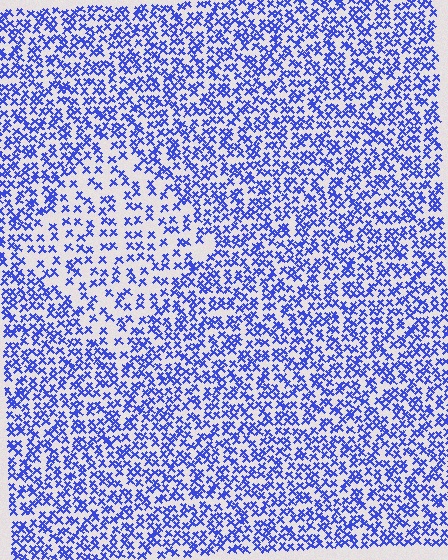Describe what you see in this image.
The image contains small blue elements arranged at two different densities. A diamond-shaped region is visible where the elements are less densely packed than the surrounding area.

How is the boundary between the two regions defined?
The boundary is defined by a change in element density (approximately 1.9x ratio). All elements are the same color, size, and shape.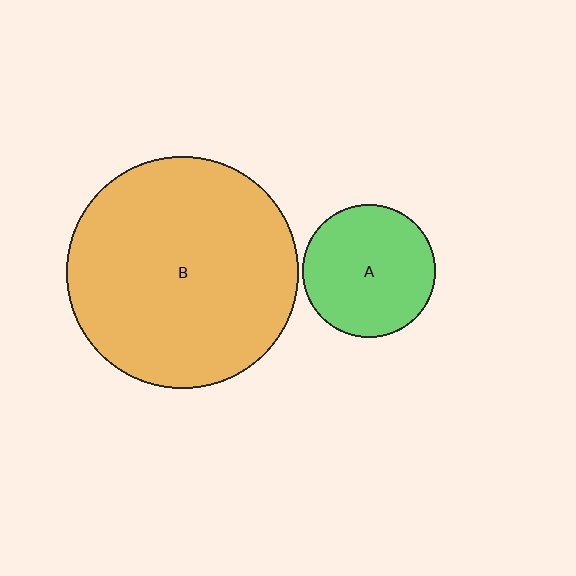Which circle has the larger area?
Circle B (orange).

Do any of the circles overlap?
No, none of the circles overlap.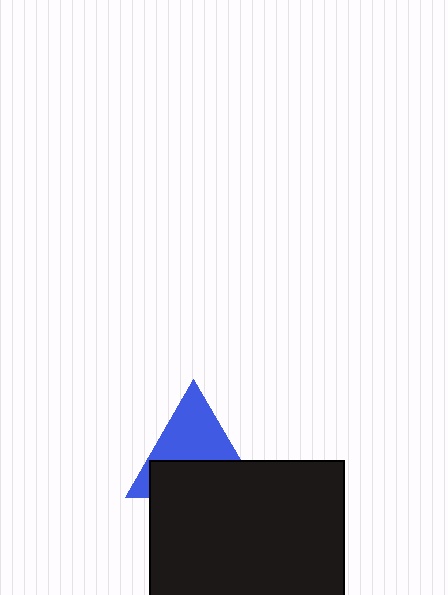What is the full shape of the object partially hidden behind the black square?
The partially hidden object is a blue triangle.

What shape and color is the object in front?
The object in front is a black square.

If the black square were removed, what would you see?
You would see the complete blue triangle.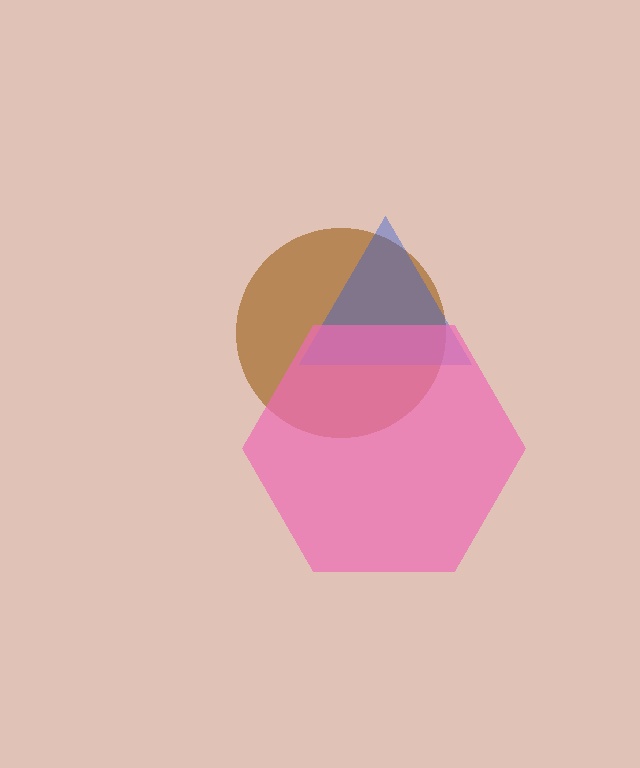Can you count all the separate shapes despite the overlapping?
Yes, there are 3 separate shapes.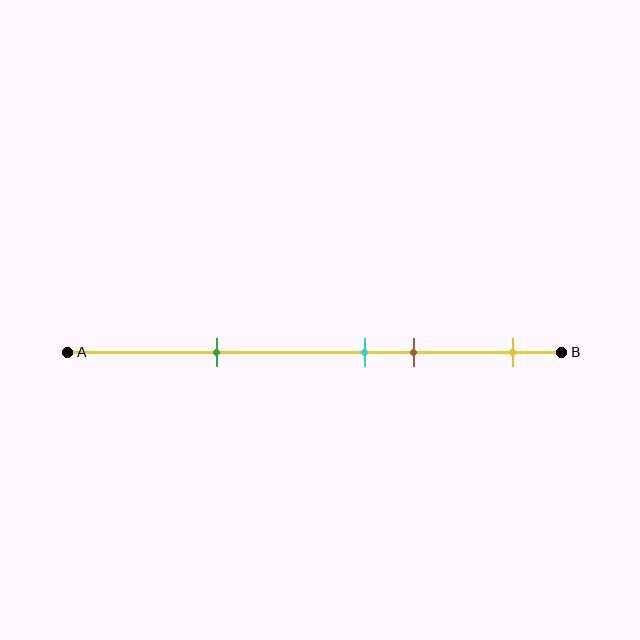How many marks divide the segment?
There are 4 marks dividing the segment.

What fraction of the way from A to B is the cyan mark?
The cyan mark is approximately 60% (0.6) of the way from A to B.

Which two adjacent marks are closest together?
The cyan and brown marks are the closest adjacent pair.